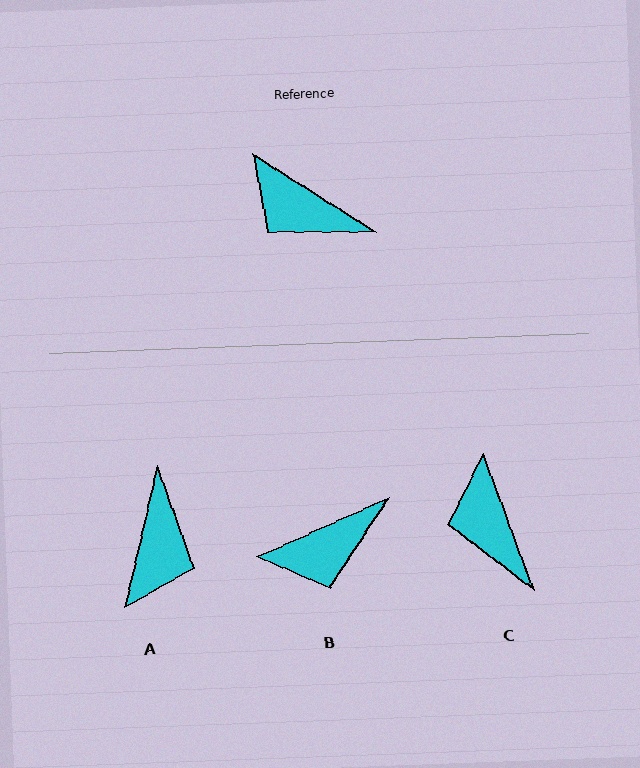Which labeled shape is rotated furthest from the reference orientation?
A, about 110 degrees away.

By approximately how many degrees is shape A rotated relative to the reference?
Approximately 110 degrees counter-clockwise.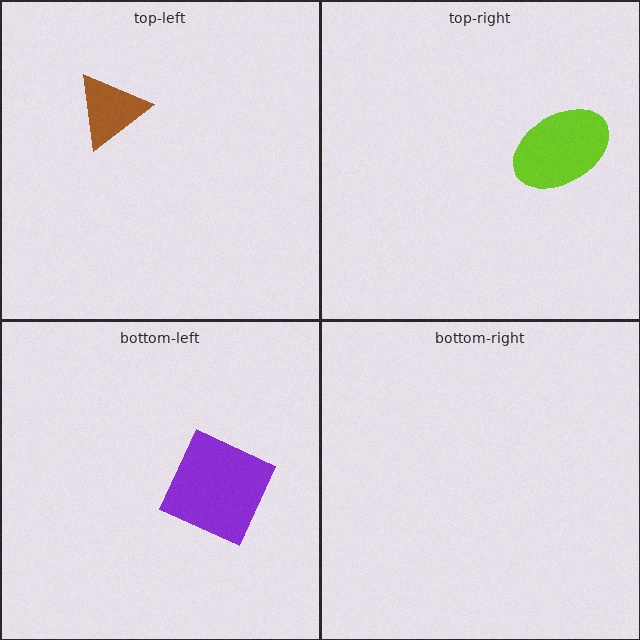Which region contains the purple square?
The bottom-left region.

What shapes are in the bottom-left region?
The purple square.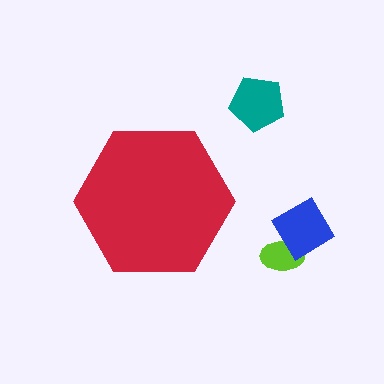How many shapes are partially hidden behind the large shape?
0 shapes are partially hidden.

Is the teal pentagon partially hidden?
No, the teal pentagon is fully visible.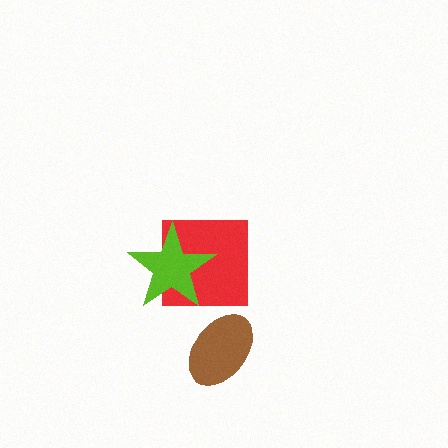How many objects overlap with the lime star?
1 object overlaps with the lime star.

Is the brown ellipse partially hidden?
No, no other shape covers it.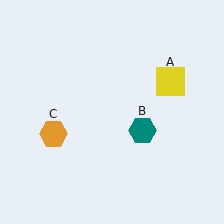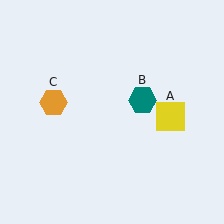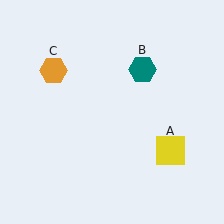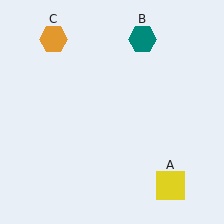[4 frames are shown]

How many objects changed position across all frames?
3 objects changed position: yellow square (object A), teal hexagon (object B), orange hexagon (object C).